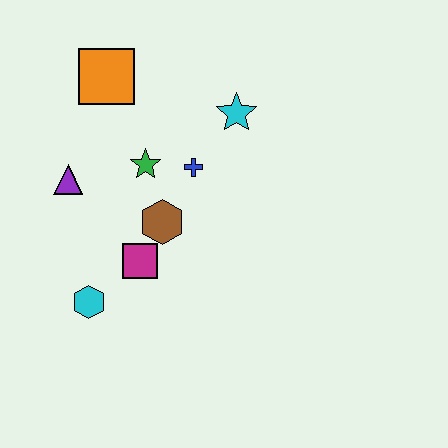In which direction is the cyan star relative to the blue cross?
The cyan star is above the blue cross.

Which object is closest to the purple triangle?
The green star is closest to the purple triangle.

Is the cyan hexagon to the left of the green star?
Yes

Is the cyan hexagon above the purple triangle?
No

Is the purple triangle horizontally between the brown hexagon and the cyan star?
No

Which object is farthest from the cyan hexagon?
The cyan star is farthest from the cyan hexagon.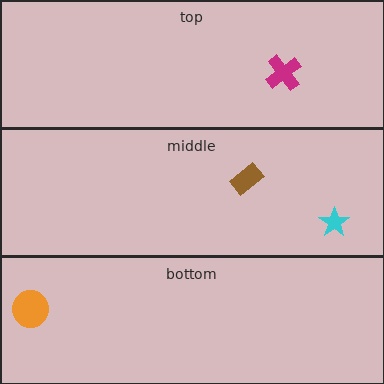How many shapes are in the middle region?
2.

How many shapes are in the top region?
1.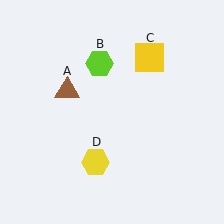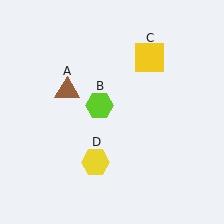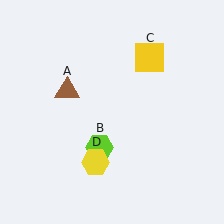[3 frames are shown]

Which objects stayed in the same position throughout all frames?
Brown triangle (object A) and yellow square (object C) and yellow hexagon (object D) remained stationary.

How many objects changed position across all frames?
1 object changed position: lime hexagon (object B).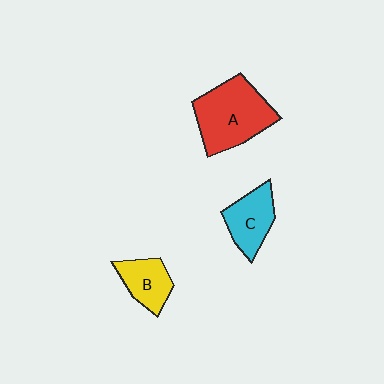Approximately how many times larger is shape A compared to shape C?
Approximately 1.7 times.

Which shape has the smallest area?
Shape B (yellow).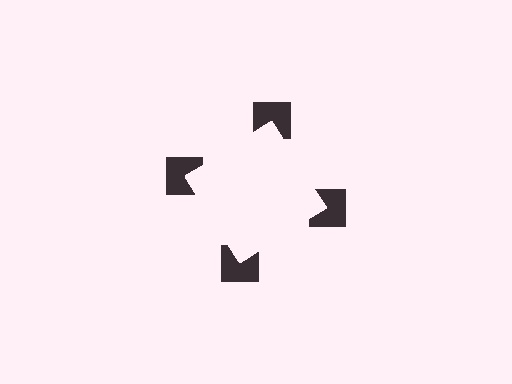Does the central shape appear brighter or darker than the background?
It typically appears slightly brighter than the background, even though no actual brightness change is drawn.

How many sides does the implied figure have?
4 sides.